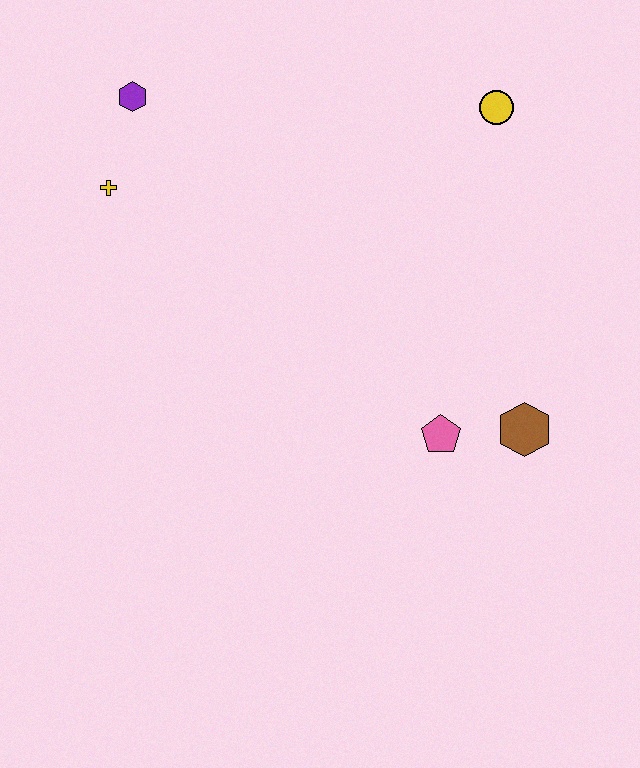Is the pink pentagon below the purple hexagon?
Yes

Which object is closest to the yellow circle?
The brown hexagon is closest to the yellow circle.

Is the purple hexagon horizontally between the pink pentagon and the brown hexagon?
No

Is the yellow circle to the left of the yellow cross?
No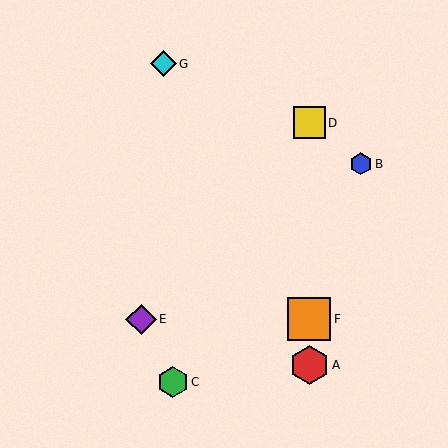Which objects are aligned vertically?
Objects A, D, F are aligned vertically.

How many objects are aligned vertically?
3 objects (A, D, F) are aligned vertically.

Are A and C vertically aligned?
No, A is at x≈309 and C is at x≈173.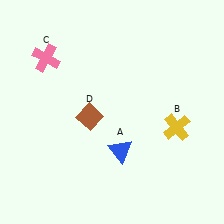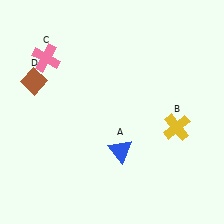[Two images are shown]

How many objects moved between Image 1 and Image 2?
1 object moved between the two images.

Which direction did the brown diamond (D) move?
The brown diamond (D) moved left.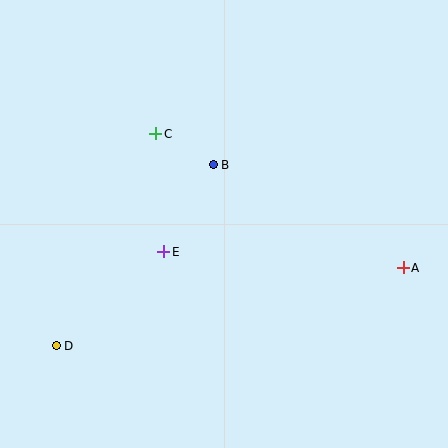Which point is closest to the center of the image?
Point B at (213, 165) is closest to the center.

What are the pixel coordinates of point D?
Point D is at (56, 346).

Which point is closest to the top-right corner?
Point A is closest to the top-right corner.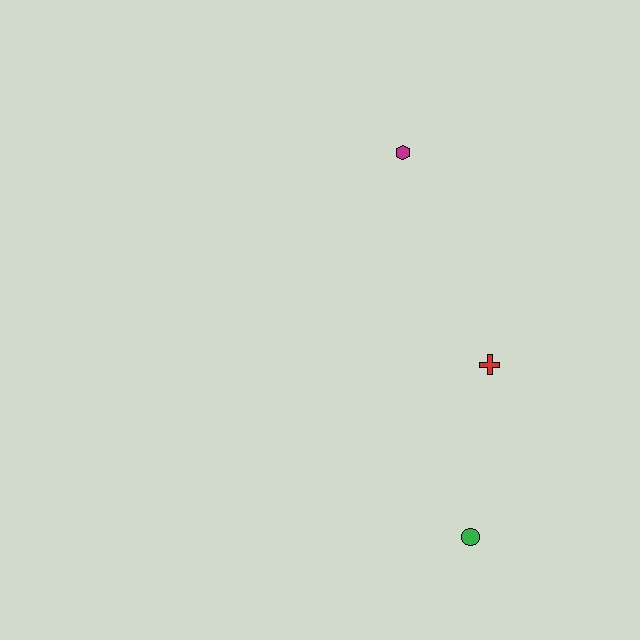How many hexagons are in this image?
There is 1 hexagon.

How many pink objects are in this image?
There are no pink objects.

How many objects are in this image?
There are 3 objects.